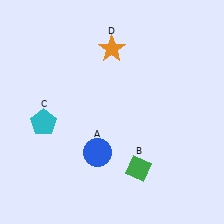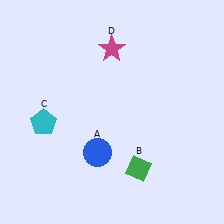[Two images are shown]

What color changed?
The star (D) changed from orange in Image 1 to magenta in Image 2.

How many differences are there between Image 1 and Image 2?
There is 1 difference between the two images.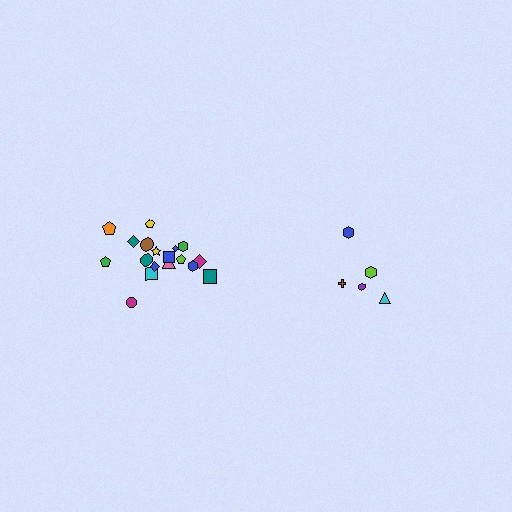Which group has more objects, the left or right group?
The left group.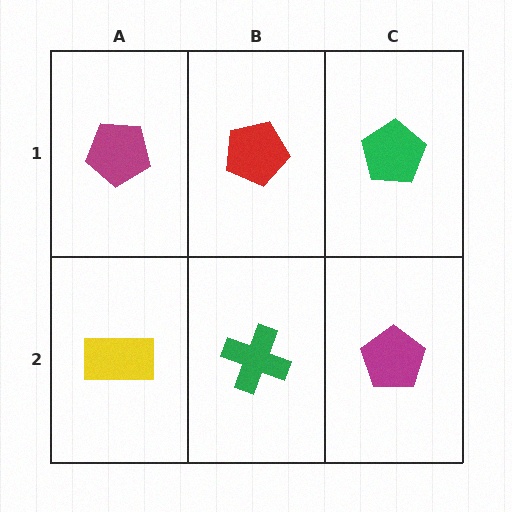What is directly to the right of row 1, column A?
A red pentagon.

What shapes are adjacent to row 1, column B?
A green cross (row 2, column B), a magenta pentagon (row 1, column A), a green pentagon (row 1, column C).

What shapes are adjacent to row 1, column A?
A yellow rectangle (row 2, column A), a red pentagon (row 1, column B).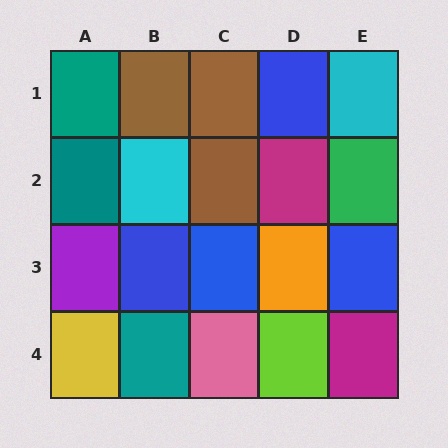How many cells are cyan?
2 cells are cyan.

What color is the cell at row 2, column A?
Teal.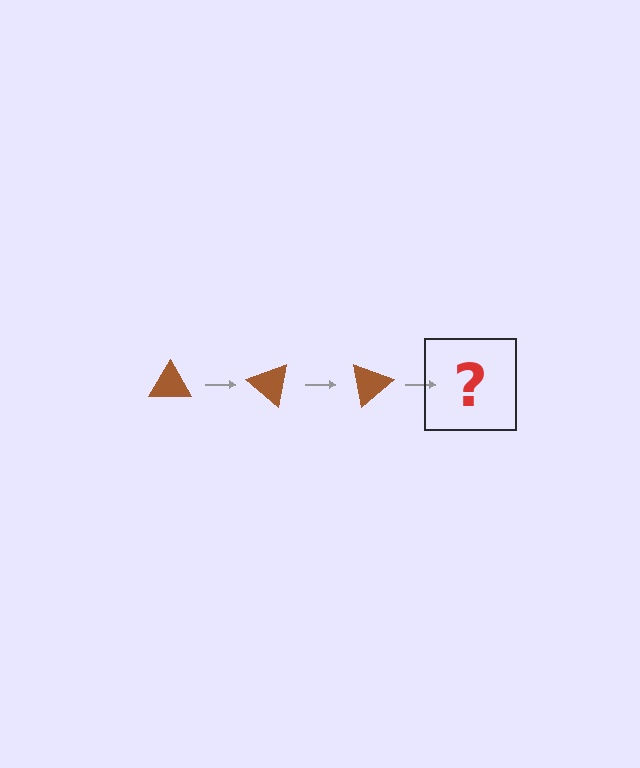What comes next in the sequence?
The next element should be a brown triangle rotated 120 degrees.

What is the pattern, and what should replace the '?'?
The pattern is that the triangle rotates 40 degrees each step. The '?' should be a brown triangle rotated 120 degrees.